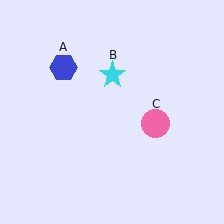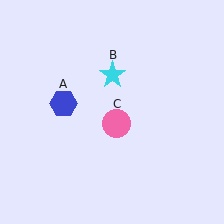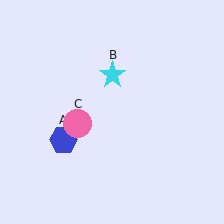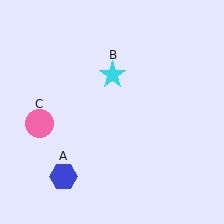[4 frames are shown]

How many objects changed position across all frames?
2 objects changed position: blue hexagon (object A), pink circle (object C).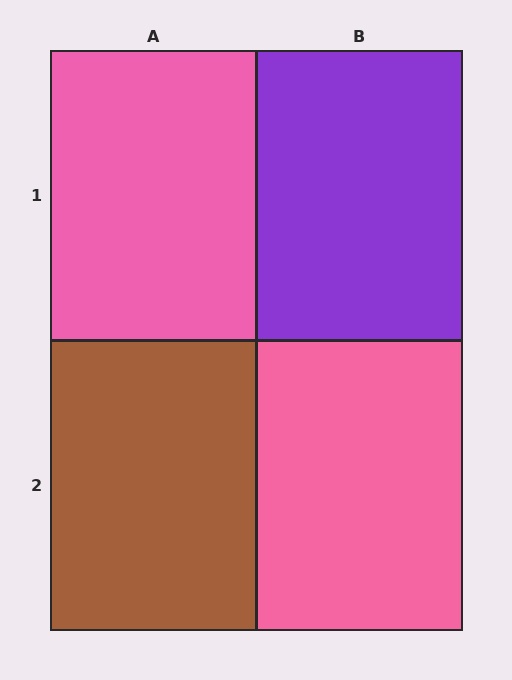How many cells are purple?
1 cell is purple.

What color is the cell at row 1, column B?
Purple.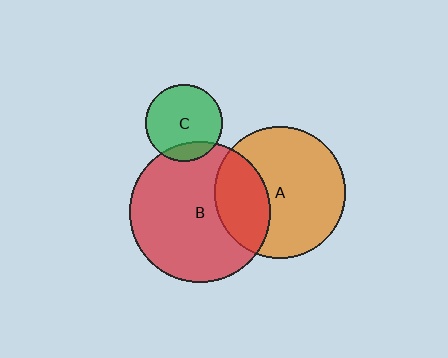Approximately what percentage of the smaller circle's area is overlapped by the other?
Approximately 30%.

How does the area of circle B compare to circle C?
Approximately 3.3 times.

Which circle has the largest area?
Circle B (red).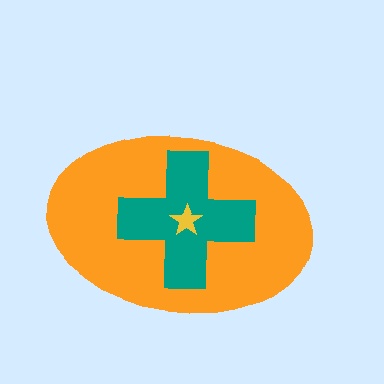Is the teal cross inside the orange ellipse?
Yes.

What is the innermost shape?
The yellow star.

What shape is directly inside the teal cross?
The yellow star.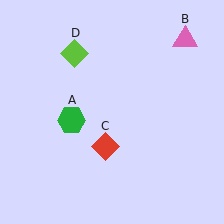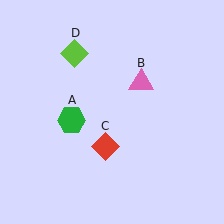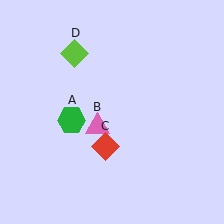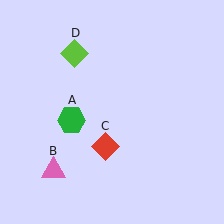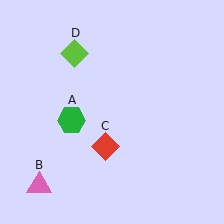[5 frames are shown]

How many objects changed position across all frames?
1 object changed position: pink triangle (object B).